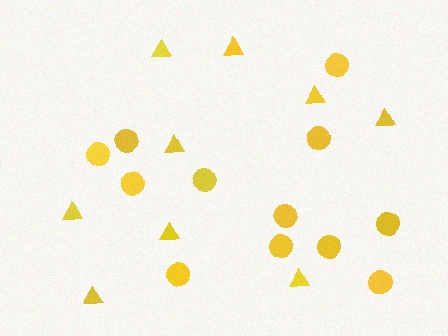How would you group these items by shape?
There are 2 groups: one group of triangles (9) and one group of circles (12).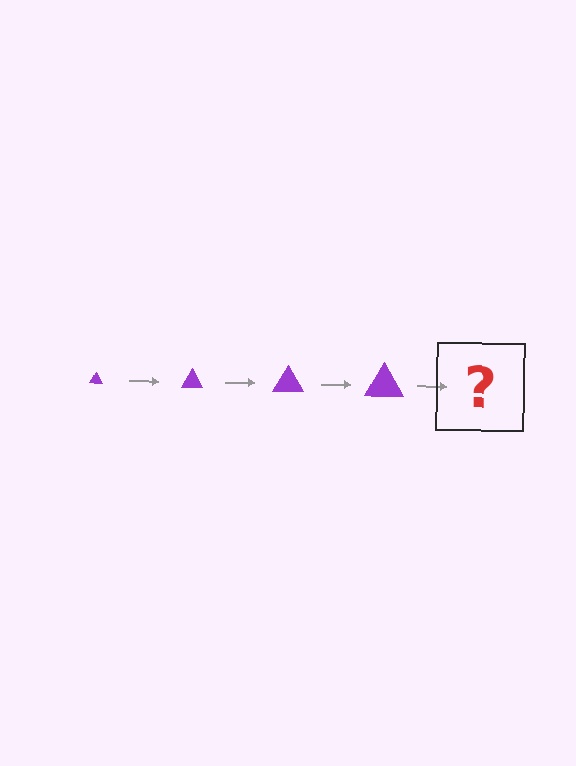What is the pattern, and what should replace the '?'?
The pattern is that the triangle gets progressively larger each step. The '?' should be a purple triangle, larger than the previous one.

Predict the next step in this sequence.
The next step is a purple triangle, larger than the previous one.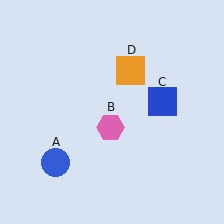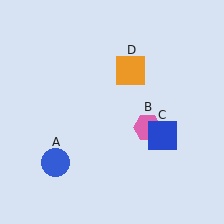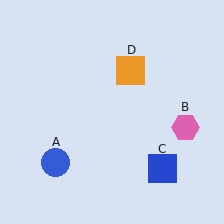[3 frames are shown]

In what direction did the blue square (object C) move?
The blue square (object C) moved down.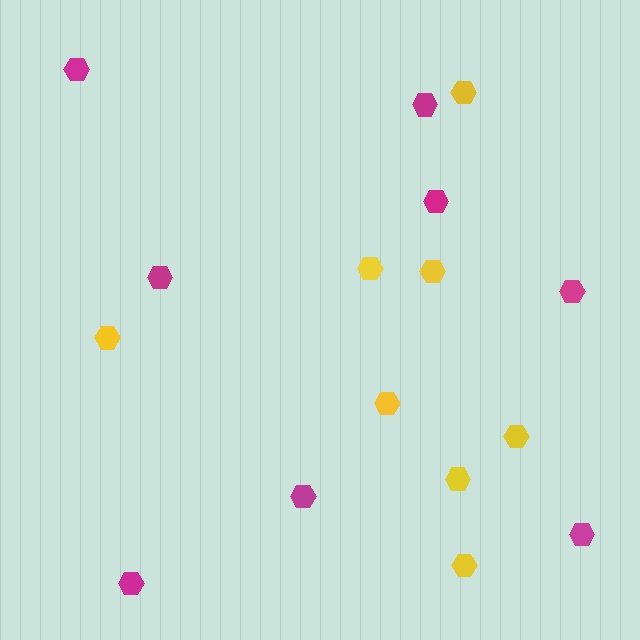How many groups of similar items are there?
There are 2 groups: one group of yellow hexagons (8) and one group of magenta hexagons (8).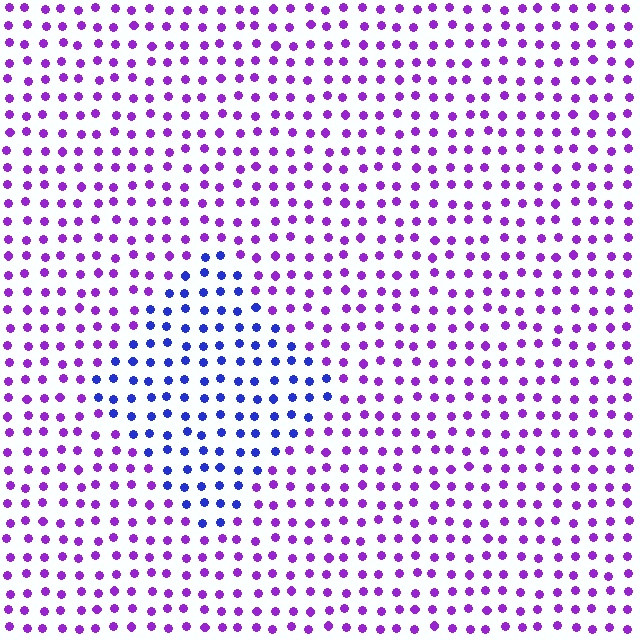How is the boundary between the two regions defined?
The boundary is defined purely by a slight shift in hue (about 46 degrees). Spacing, size, and orientation are identical on both sides.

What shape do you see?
I see a diamond.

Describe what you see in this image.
The image is filled with small purple elements in a uniform arrangement. A diamond-shaped region is visible where the elements are tinted to a slightly different hue, forming a subtle color boundary.